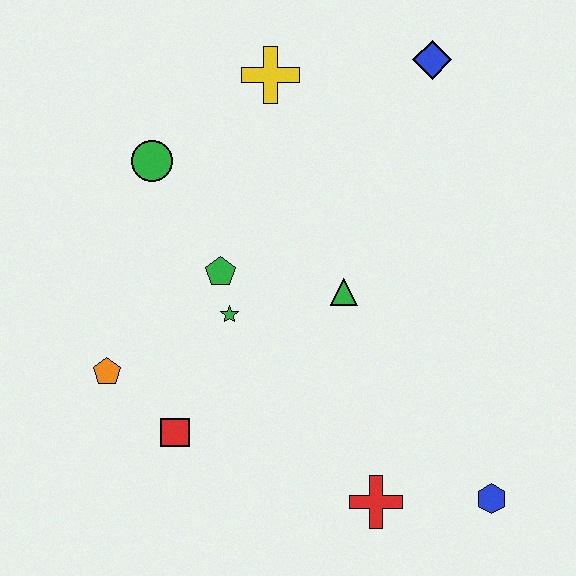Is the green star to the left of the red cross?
Yes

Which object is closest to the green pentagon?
The green star is closest to the green pentagon.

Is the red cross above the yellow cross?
No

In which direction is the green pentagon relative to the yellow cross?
The green pentagon is below the yellow cross.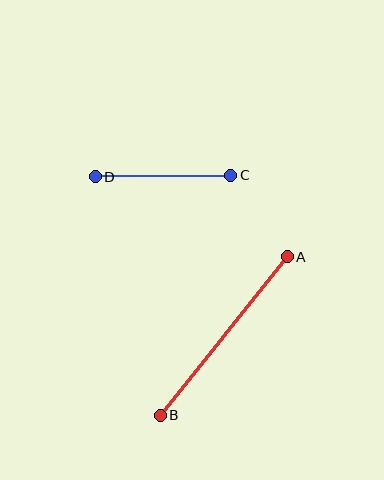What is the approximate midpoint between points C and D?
The midpoint is at approximately (163, 176) pixels.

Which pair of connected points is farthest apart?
Points A and B are farthest apart.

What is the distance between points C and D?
The distance is approximately 136 pixels.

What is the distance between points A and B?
The distance is approximately 203 pixels.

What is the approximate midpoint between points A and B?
The midpoint is at approximately (224, 336) pixels.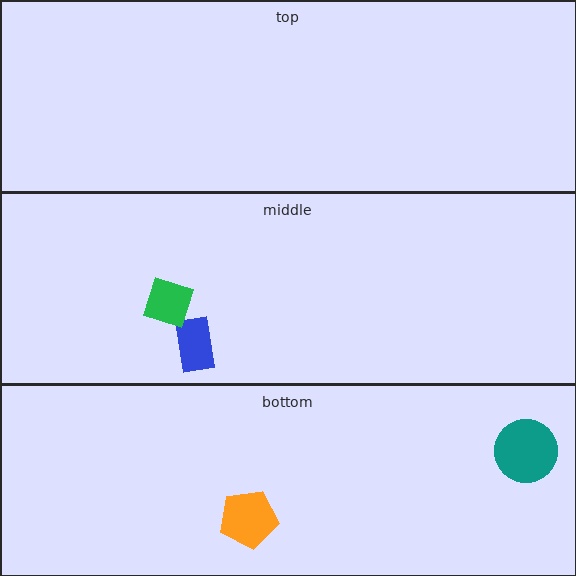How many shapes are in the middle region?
2.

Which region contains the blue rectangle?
The middle region.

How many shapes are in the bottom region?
2.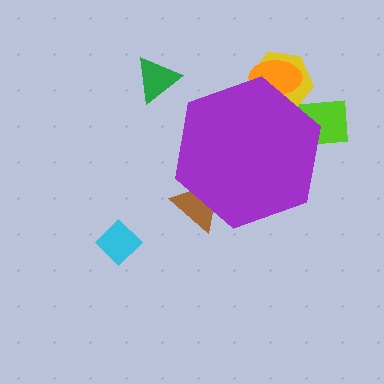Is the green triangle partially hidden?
No, the green triangle is fully visible.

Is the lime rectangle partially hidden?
Yes, the lime rectangle is partially hidden behind the purple hexagon.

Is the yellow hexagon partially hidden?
Yes, the yellow hexagon is partially hidden behind the purple hexagon.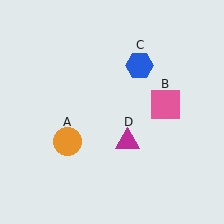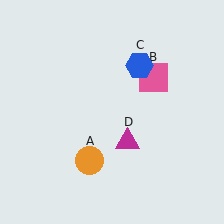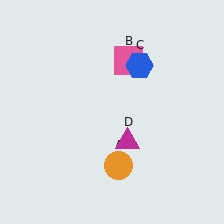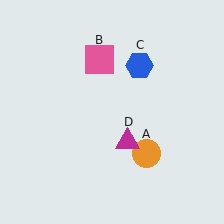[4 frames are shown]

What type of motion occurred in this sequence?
The orange circle (object A), pink square (object B) rotated counterclockwise around the center of the scene.